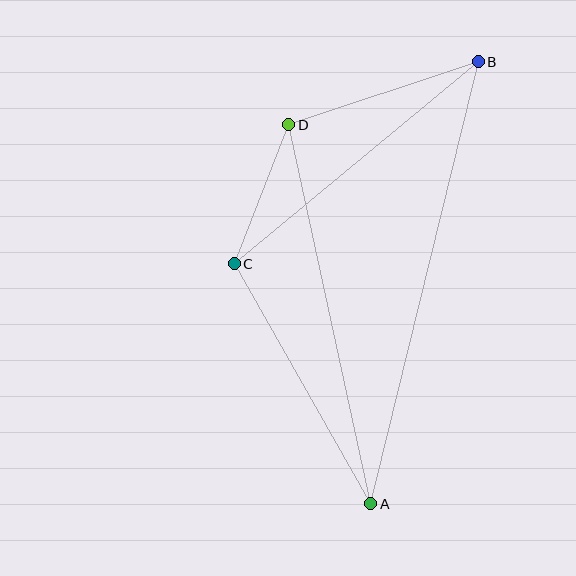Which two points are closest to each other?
Points C and D are closest to each other.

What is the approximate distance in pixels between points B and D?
The distance between B and D is approximately 200 pixels.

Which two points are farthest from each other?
Points A and B are farthest from each other.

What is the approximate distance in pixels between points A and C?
The distance between A and C is approximately 276 pixels.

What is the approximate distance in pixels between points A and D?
The distance between A and D is approximately 387 pixels.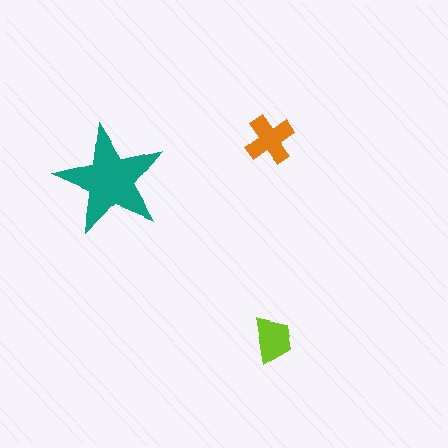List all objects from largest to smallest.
The teal star, the orange cross, the lime trapezoid.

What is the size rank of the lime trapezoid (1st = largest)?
3rd.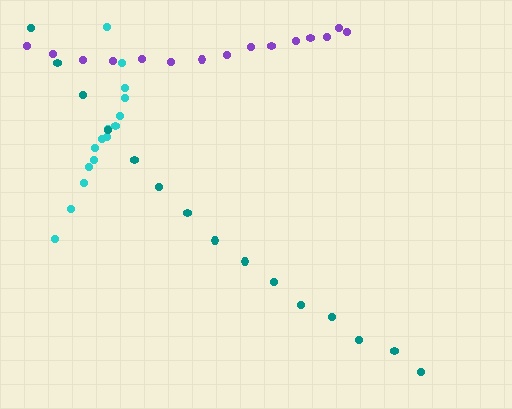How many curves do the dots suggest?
There are 3 distinct paths.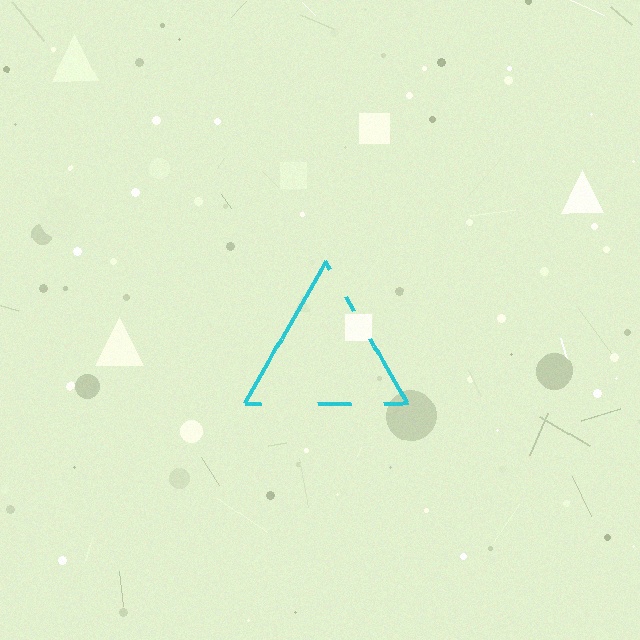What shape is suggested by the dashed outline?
The dashed outline suggests a triangle.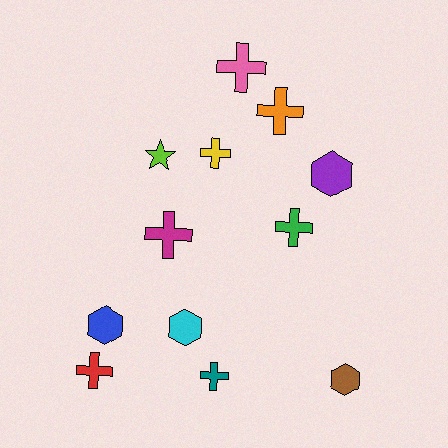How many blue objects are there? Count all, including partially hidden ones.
There is 1 blue object.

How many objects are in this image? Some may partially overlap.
There are 12 objects.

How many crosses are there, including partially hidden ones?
There are 7 crosses.